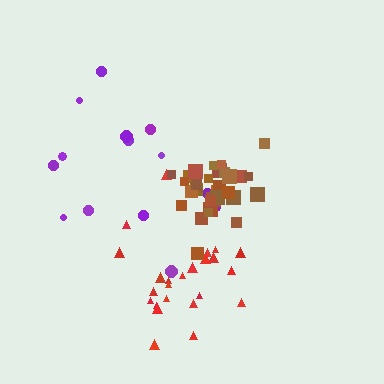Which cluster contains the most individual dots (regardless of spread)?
Brown (31).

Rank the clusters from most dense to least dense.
brown, red, purple.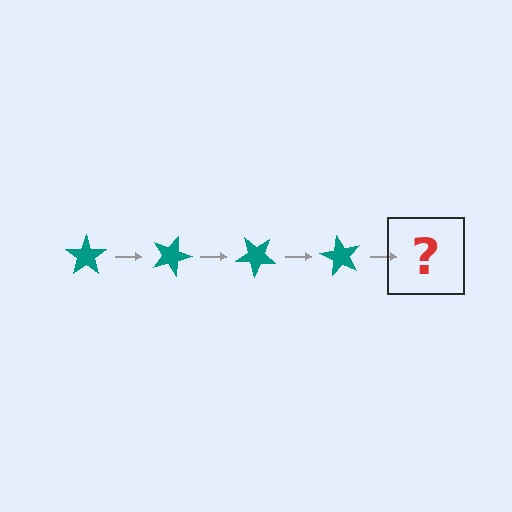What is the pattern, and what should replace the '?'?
The pattern is that the star rotates 20 degrees each step. The '?' should be a teal star rotated 80 degrees.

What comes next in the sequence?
The next element should be a teal star rotated 80 degrees.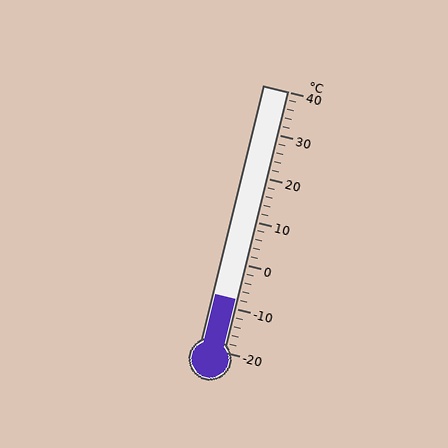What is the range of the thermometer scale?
The thermometer scale ranges from -20°C to 40°C.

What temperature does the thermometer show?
The thermometer shows approximately -8°C.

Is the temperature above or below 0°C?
The temperature is below 0°C.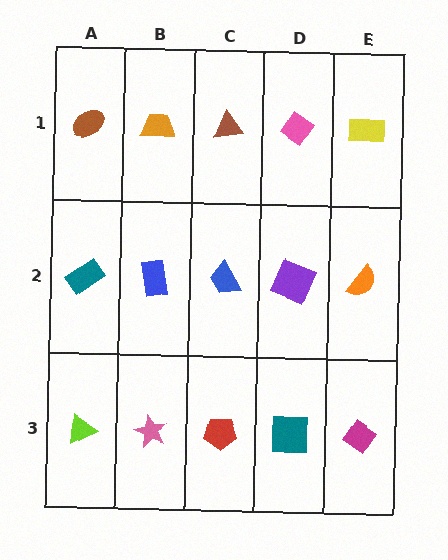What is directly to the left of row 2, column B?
A teal rectangle.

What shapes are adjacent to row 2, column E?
A yellow rectangle (row 1, column E), a magenta diamond (row 3, column E), a purple square (row 2, column D).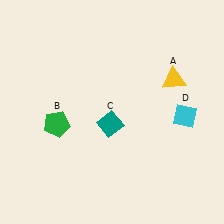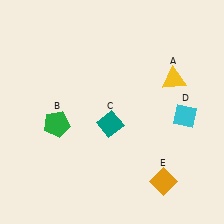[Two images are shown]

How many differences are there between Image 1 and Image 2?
There is 1 difference between the two images.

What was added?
An orange diamond (E) was added in Image 2.